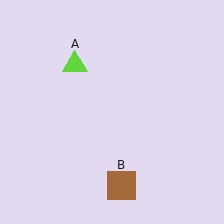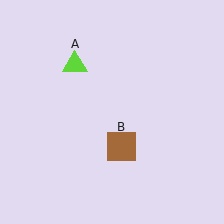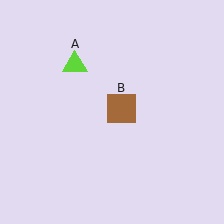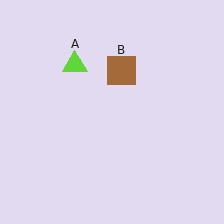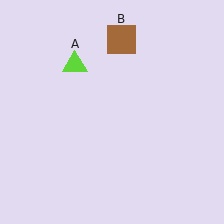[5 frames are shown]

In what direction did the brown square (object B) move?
The brown square (object B) moved up.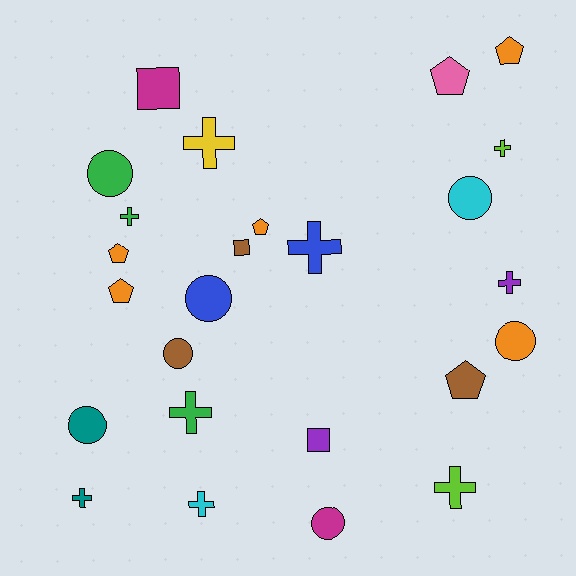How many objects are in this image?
There are 25 objects.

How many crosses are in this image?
There are 9 crosses.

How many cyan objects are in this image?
There are 2 cyan objects.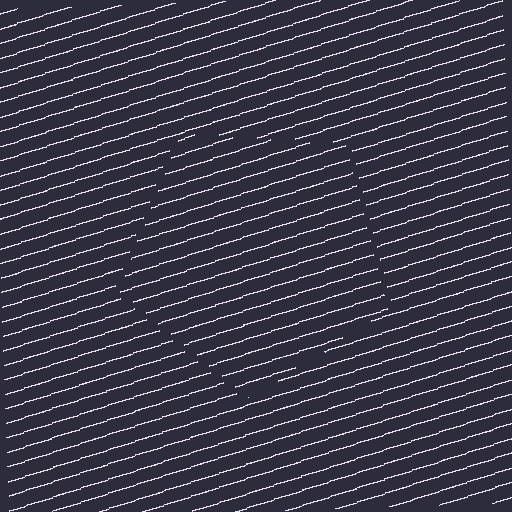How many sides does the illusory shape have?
5 sides — the line-ends trace a pentagon.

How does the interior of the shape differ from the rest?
The interior of the shape contains the same grating, shifted by half a period — the contour is defined by the phase discontinuity where line-ends from the inner and outer gratings abut.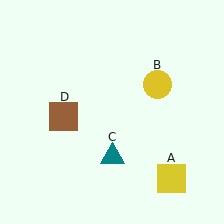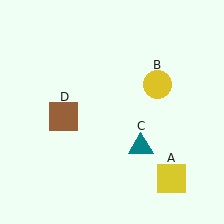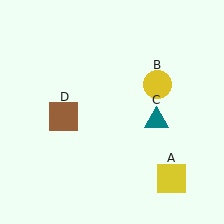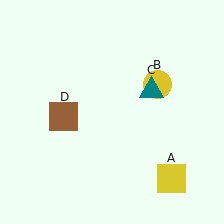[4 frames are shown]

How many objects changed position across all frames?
1 object changed position: teal triangle (object C).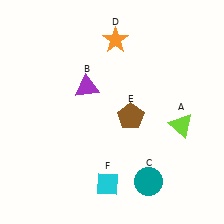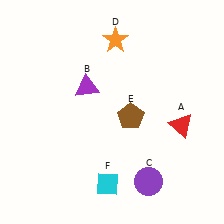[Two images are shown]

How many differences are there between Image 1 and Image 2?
There are 2 differences between the two images.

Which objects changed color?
A changed from lime to red. C changed from teal to purple.